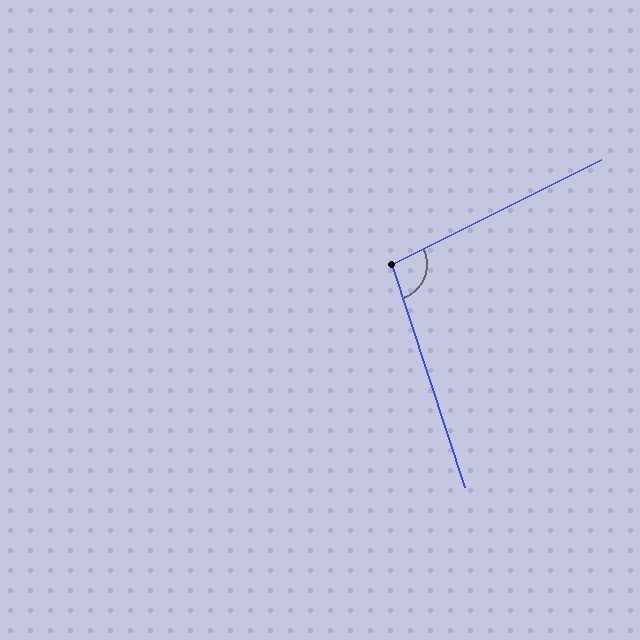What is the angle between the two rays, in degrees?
Approximately 98 degrees.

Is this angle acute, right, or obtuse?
It is obtuse.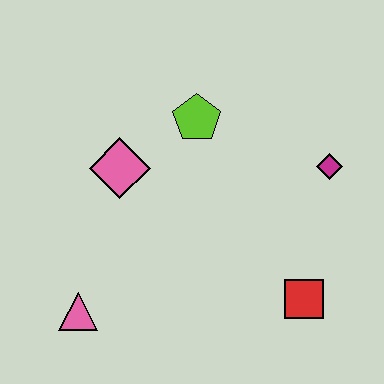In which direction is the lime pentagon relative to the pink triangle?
The lime pentagon is above the pink triangle.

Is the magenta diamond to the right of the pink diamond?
Yes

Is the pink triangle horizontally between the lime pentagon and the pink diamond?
No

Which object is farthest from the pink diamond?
The red square is farthest from the pink diamond.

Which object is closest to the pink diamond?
The lime pentagon is closest to the pink diamond.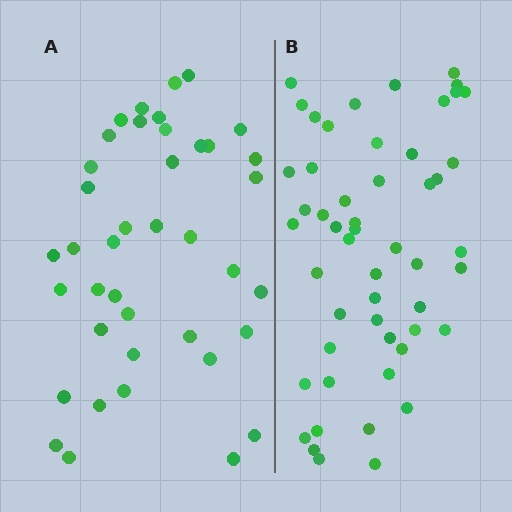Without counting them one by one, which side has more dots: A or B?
Region B (the right region) has more dots.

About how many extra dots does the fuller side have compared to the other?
Region B has roughly 12 or so more dots than region A.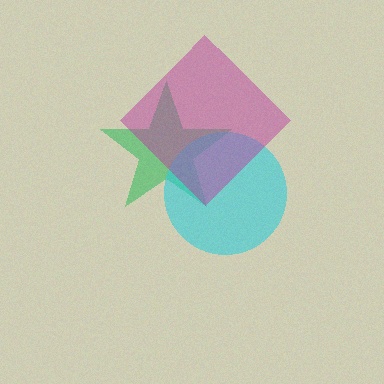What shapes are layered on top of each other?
The layered shapes are: a green star, a cyan circle, a magenta diamond.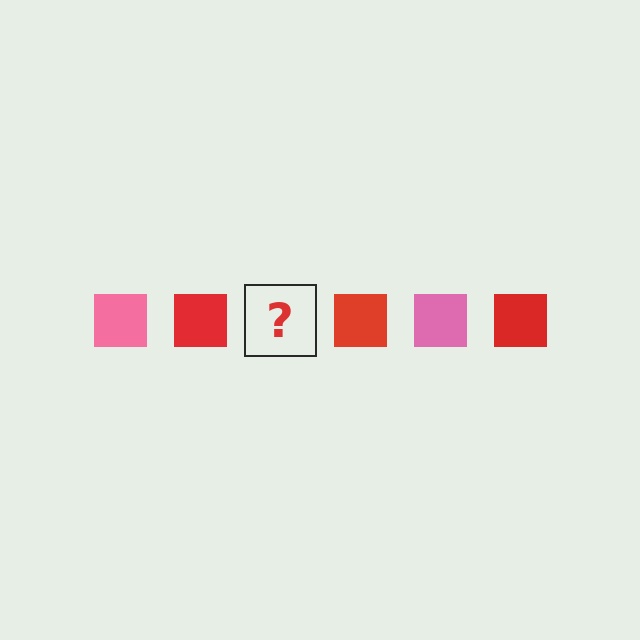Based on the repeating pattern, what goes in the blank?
The blank should be a pink square.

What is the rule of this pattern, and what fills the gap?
The rule is that the pattern cycles through pink, red squares. The gap should be filled with a pink square.